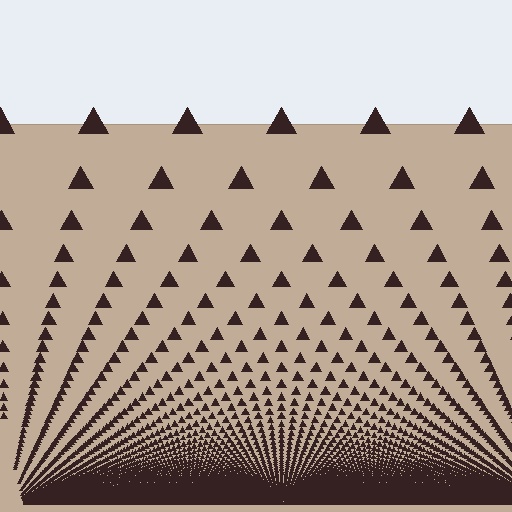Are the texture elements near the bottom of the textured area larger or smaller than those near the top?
Smaller. The gradient is inverted — elements near the bottom are smaller and denser.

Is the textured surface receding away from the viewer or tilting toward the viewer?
The surface appears to tilt toward the viewer. Texture elements get larger and sparser toward the top.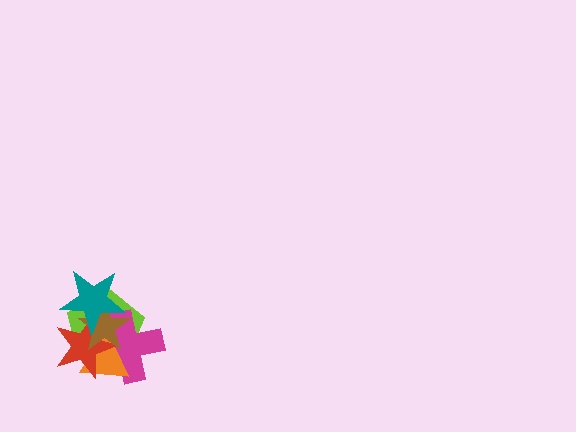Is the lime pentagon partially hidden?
Yes, it is partially covered by another shape.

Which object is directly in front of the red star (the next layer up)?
The brown star is directly in front of the red star.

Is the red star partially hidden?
Yes, it is partially covered by another shape.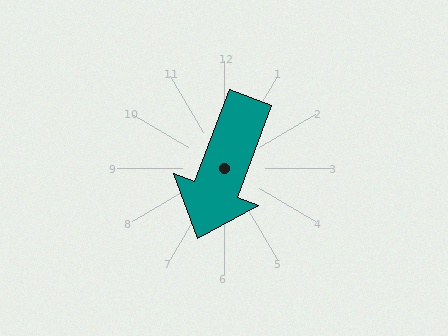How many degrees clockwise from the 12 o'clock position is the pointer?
Approximately 201 degrees.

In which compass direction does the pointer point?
South.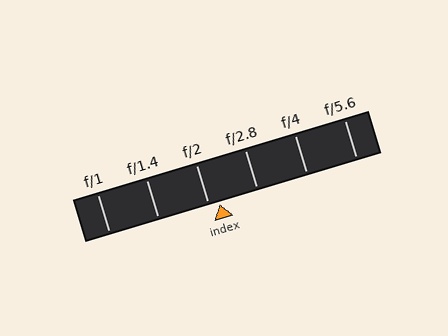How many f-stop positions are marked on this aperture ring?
There are 6 f-stop positions marked.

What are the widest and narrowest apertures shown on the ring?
The widest aperture shown is f/1 and the narrowest is f/5.6.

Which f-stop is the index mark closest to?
The index mark is closest to f/2.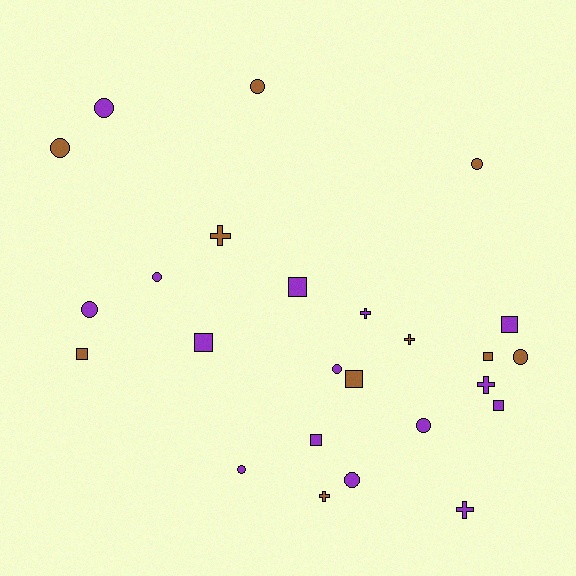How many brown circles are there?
There are 4 brown circles.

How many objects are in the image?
There are 25 objects.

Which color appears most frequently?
Purple, with 15 objects.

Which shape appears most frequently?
Circle, with 11 objects.